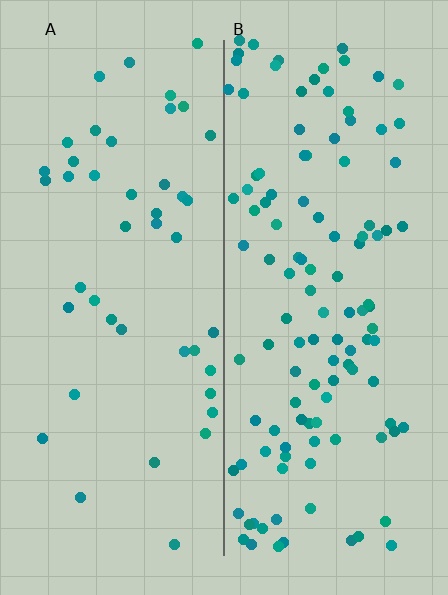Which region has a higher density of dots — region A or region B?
B (the right).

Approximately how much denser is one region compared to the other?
Approximately 2.6× — region B over region A.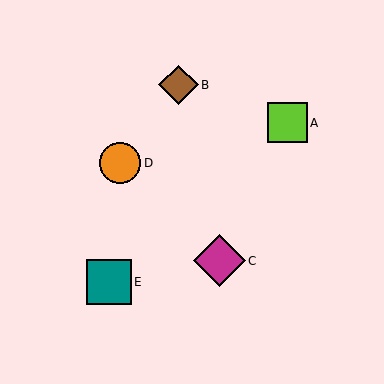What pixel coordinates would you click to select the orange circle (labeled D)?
Click at (120, 163) to select the orange circle D.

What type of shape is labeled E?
Shape E is a teal square.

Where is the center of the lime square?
The center of the lime square is at (287, 123).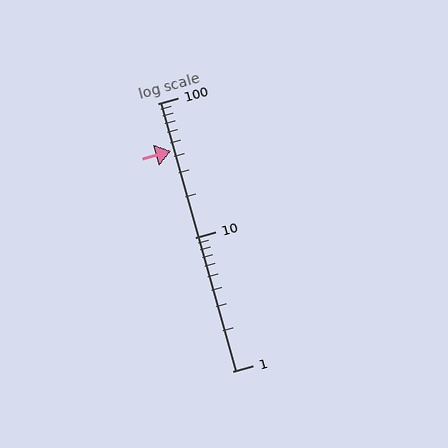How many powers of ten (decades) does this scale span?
The scale spans 2 decades, from 1 to 100.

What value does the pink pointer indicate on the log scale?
The pointer indicates approximately 44.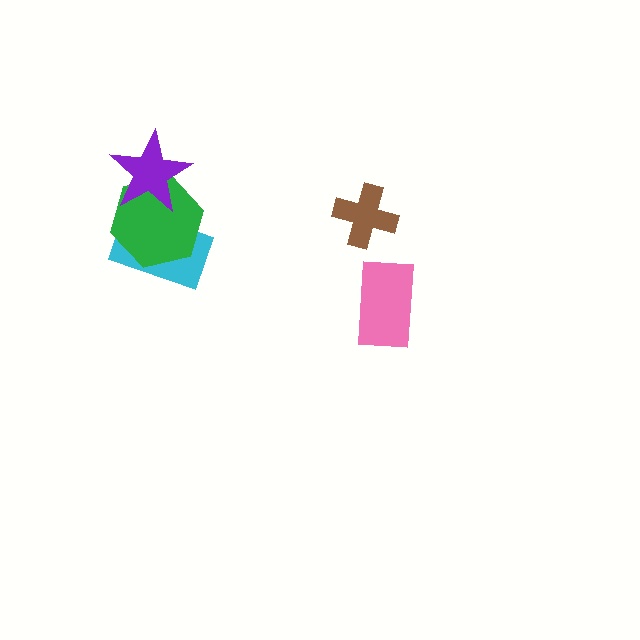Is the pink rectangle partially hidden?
No, no other shape covers it.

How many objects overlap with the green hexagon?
2 objects overlap with the green hexagon.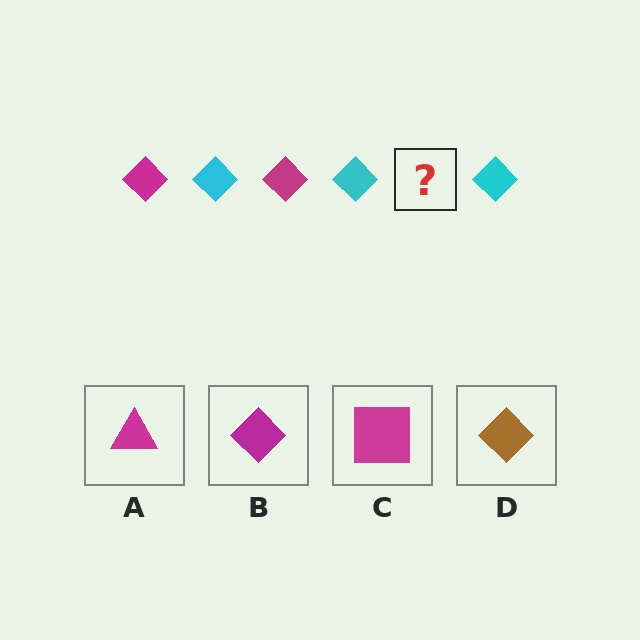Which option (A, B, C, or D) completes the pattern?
B.